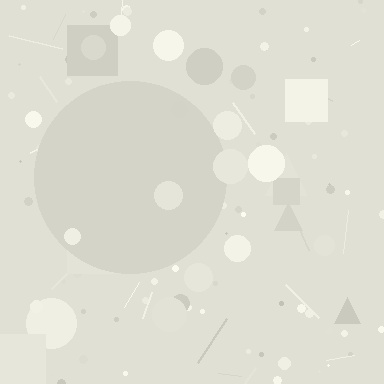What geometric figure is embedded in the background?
A circle is embedded in the background.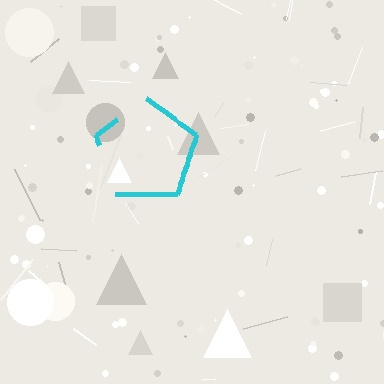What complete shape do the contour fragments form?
The contour fragments form a pentagon.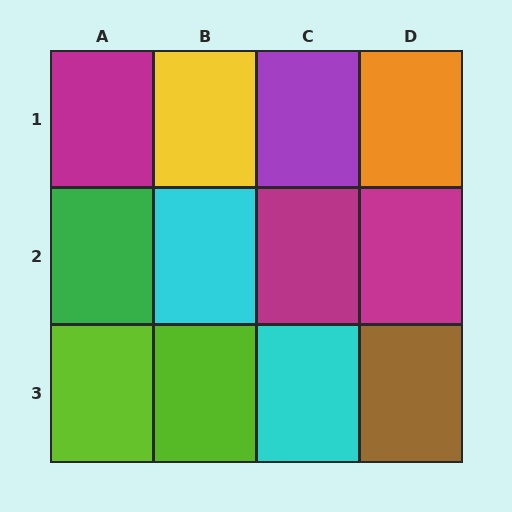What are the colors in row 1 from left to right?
Magenta, yellow, purple, orange.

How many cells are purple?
1 cell is purple.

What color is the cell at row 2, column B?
Cyan.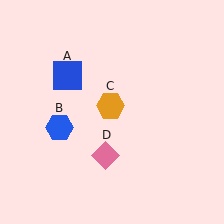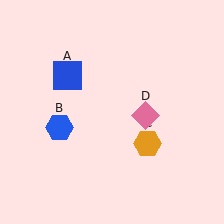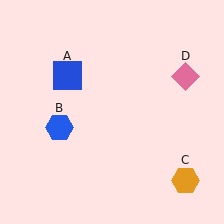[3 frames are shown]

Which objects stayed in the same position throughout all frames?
Blue square (object A) and blue hexagon (object B) remained stationary.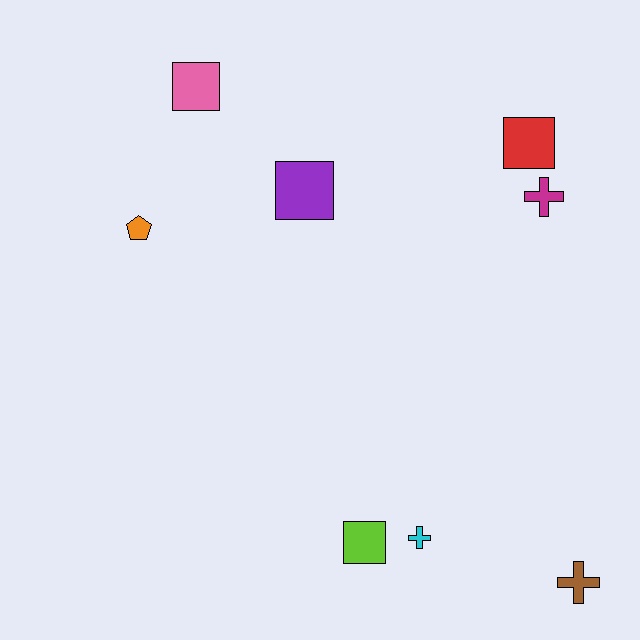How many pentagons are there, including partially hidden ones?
There is 1 pentagon.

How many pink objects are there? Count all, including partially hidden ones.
There is 1 pink object.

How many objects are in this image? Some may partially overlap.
There are 8 objects.